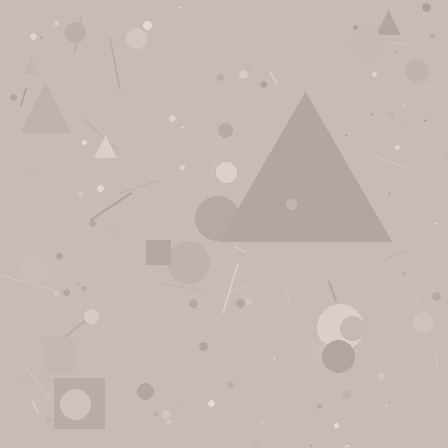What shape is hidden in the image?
A triangle is hidden in the image.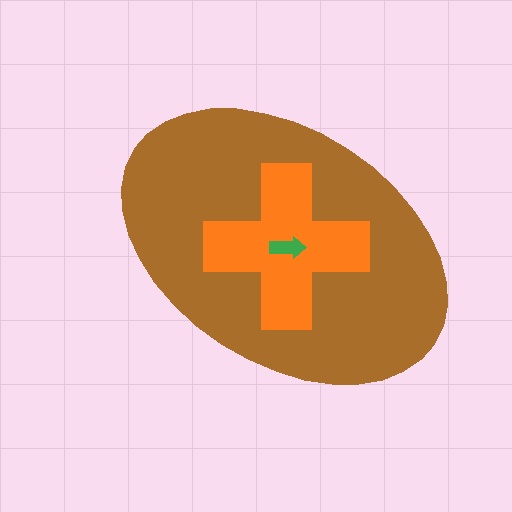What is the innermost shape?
The green arrow.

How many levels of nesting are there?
3.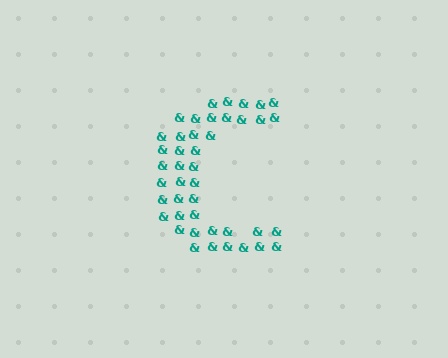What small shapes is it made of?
It is made of small ampersands.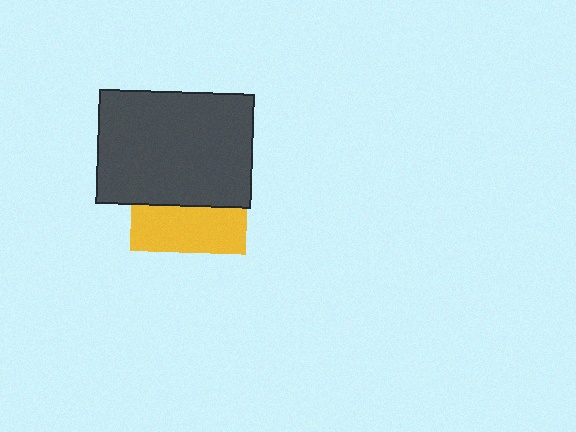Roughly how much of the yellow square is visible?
A small part of it is visible (roughly 40%).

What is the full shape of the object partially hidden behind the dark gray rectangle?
The partially hidden object is a yellow square.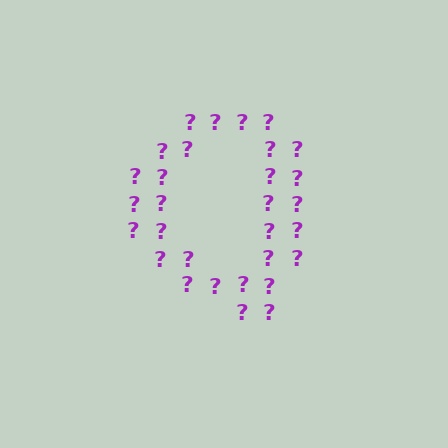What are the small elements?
The small elements are question marks.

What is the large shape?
The large shape is the letter Q.